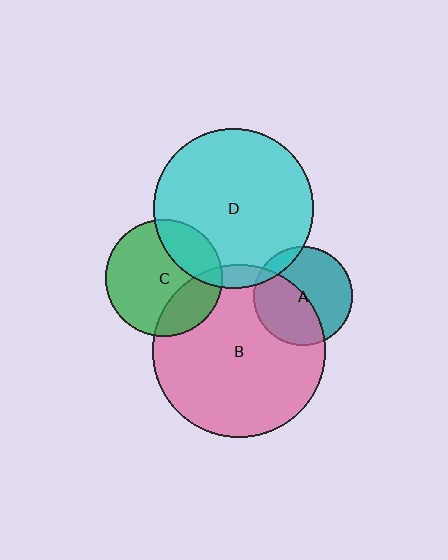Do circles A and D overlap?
Yes.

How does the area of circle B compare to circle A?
Approximately 3.0 times.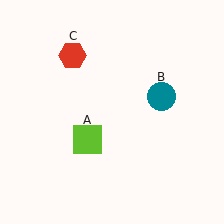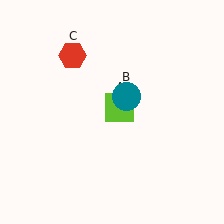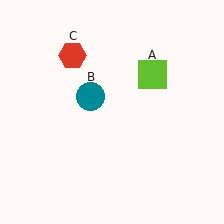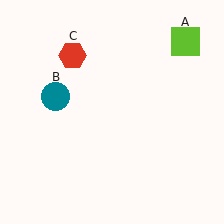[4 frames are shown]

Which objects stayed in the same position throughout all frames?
Red hexagon (object C) remained stationary.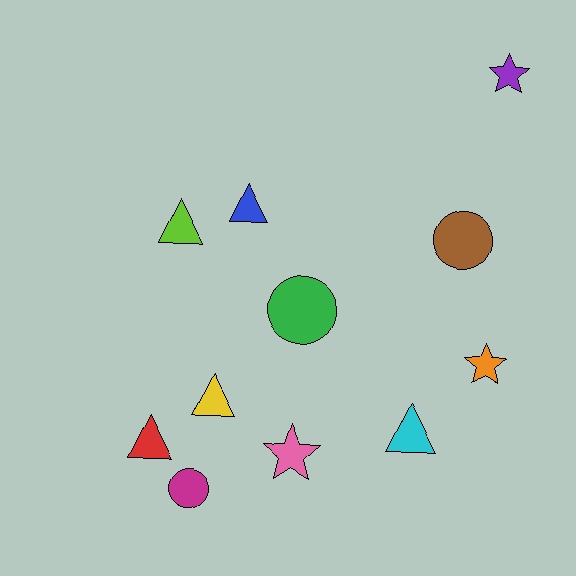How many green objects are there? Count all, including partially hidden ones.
There is 1 green object.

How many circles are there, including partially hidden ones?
There are 3 circles.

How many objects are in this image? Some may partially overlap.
There are 11 objects.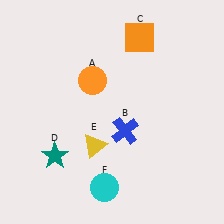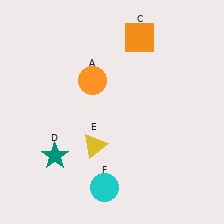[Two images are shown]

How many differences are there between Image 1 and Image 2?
There is 1 difference between the two images.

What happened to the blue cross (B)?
The blue cross (B) was removed in Image 2. It was in the bottom-right area of Image 1.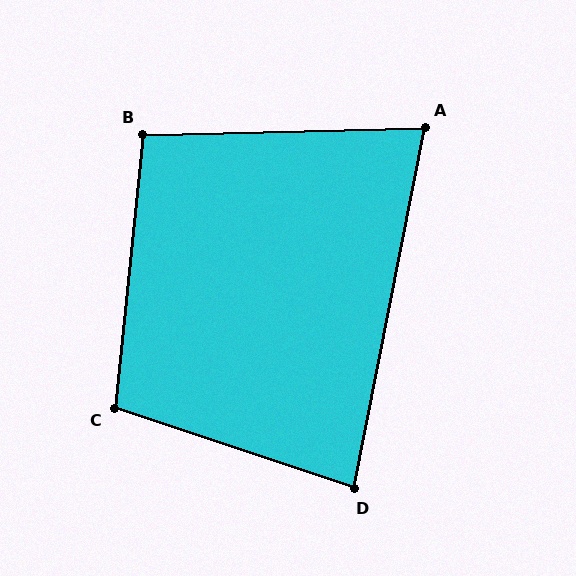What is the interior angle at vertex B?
Approximately 97 degrees (obtuse).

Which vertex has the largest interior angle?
C, at approximately 102 degrees.